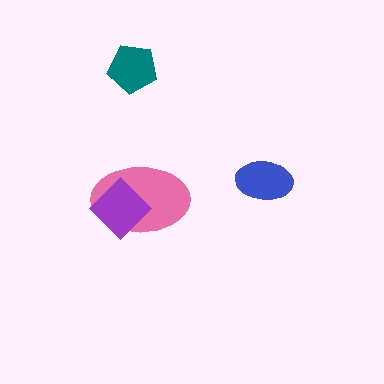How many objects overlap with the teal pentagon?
0 objects overlap with the teal pentagon.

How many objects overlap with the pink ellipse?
1 object overlaps with the pink ellipse.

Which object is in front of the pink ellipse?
The purple diamond is in front of the pink ellipse.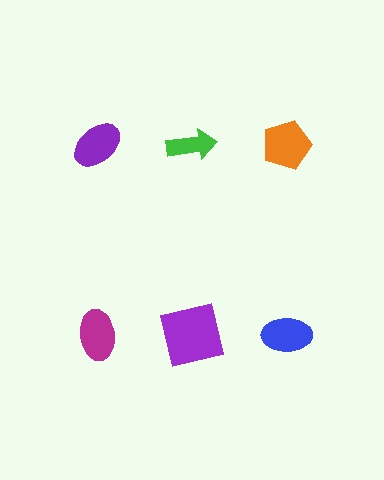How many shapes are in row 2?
3 shapes.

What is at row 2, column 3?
A blue ellipse.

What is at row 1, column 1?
A purple ellipse.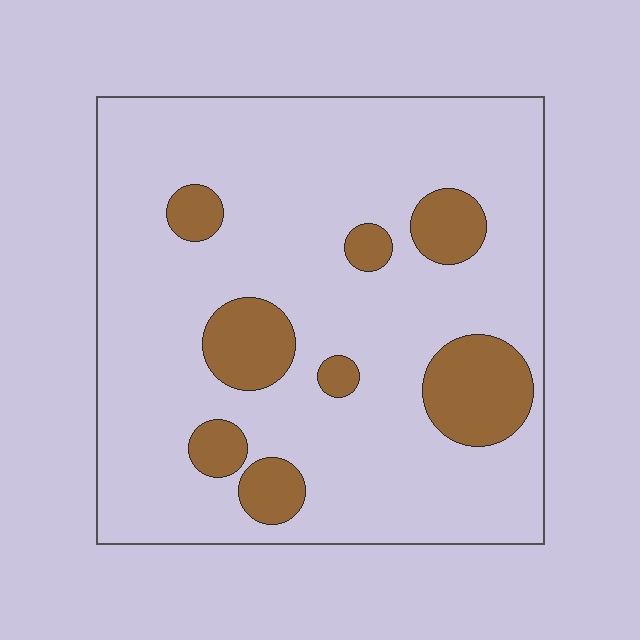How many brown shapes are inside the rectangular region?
8.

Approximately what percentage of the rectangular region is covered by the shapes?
Approximately 15%.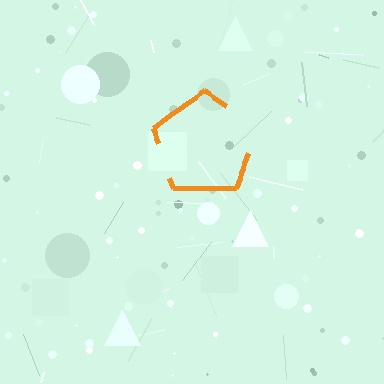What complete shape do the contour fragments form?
The contour fragments form a pentagon.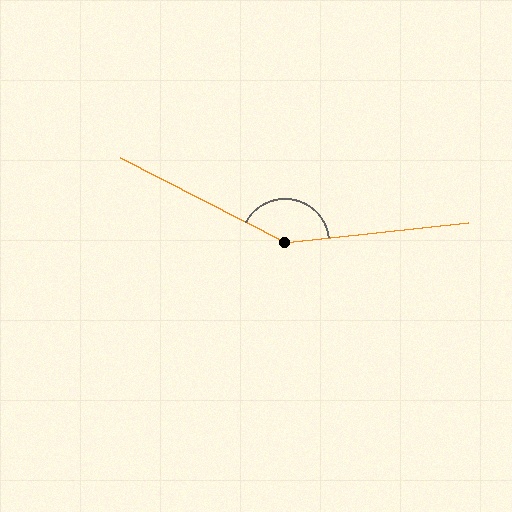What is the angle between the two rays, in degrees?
Approximately 147 degrees.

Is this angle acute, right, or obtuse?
It is obtuse.